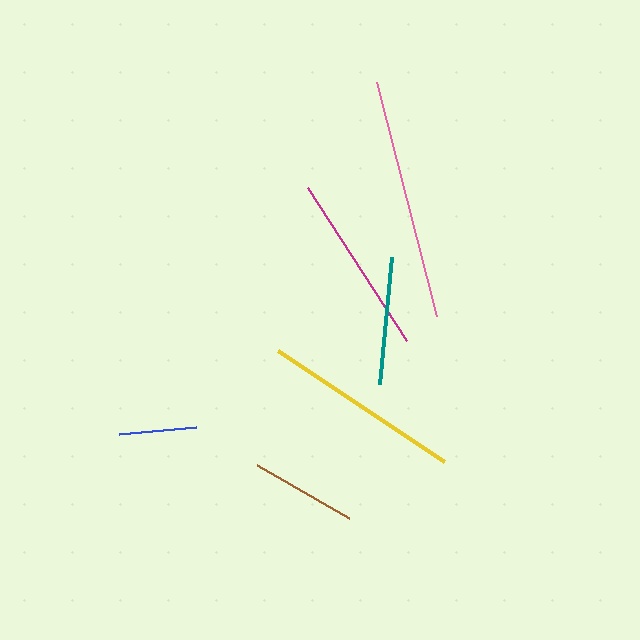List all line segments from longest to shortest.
From longest to shortest: pink, yellow, magenta, teal, brown, blue.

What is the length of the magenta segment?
The magenta segment is approximately 182 pixels long.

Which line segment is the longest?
The pink line is the longest at approximately 242 pixels.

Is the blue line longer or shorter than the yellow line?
The yellow line is longer than the blue line.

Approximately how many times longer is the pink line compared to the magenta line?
The pink line is approximately 1.3 times the length of the magenta line.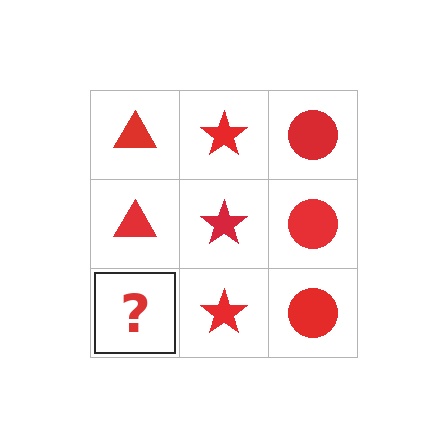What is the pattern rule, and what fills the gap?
The rule is that each column has a consistent shape. The gap should be filled with a red triangle.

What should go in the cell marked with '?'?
The missing cell should contain a red triangle.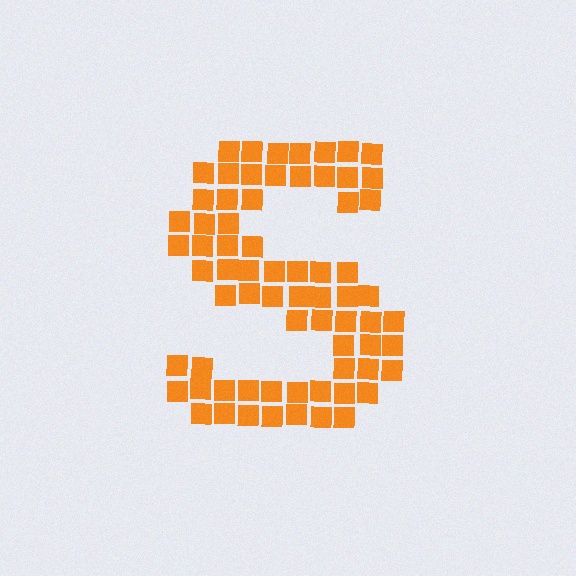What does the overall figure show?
The overall figure shows the letter S.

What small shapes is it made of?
It is made of small squares.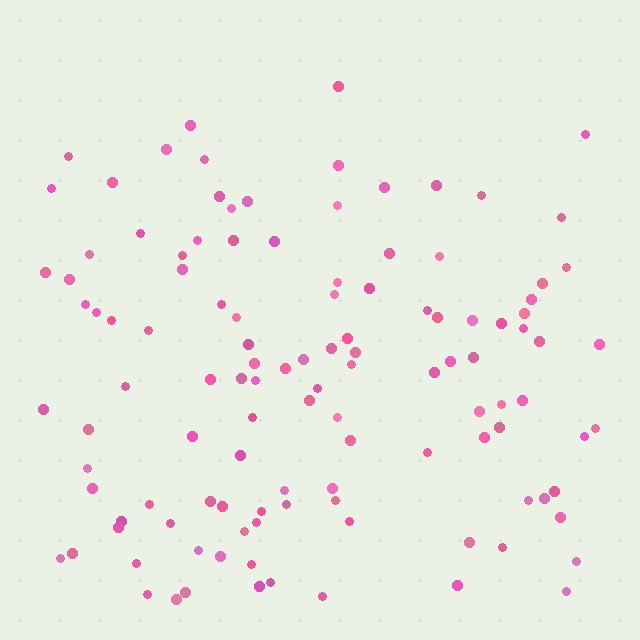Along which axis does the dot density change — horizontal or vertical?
Vertical.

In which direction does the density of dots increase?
From top to bottom, with the bottom side densest.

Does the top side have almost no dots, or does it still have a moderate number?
Still a moderate number, just noticeably fewer than the bottom.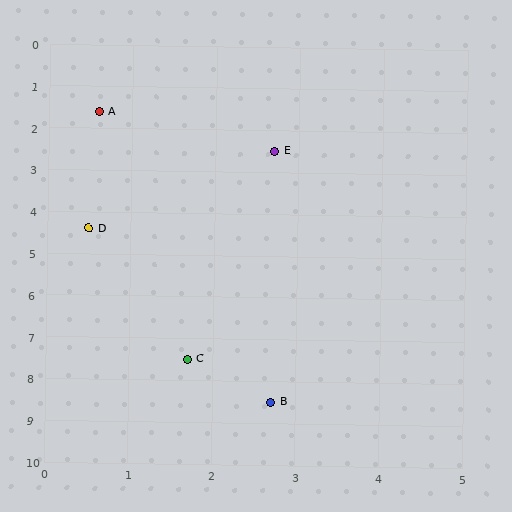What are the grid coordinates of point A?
Point A is at approximately (0.6, 1.6).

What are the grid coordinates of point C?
Point C is at approximately (1.7, 7.5).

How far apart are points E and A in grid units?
Points E and A are about 2.3 grid units apart.